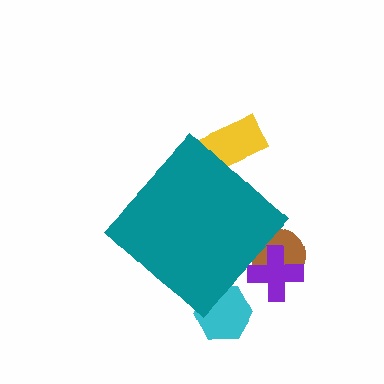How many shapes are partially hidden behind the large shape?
4 shapes are partially hidden.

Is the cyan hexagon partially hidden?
Yes, the cyan hexagon is partially hidden behind the teal diamond.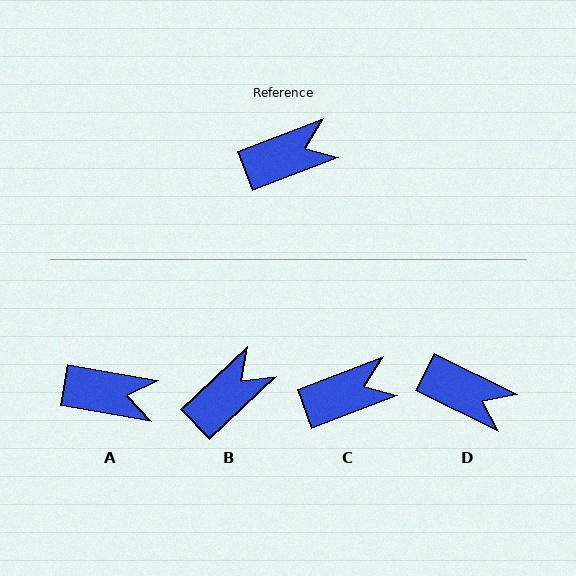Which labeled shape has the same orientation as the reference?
C.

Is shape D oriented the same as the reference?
No, it is off by about 48 degrees.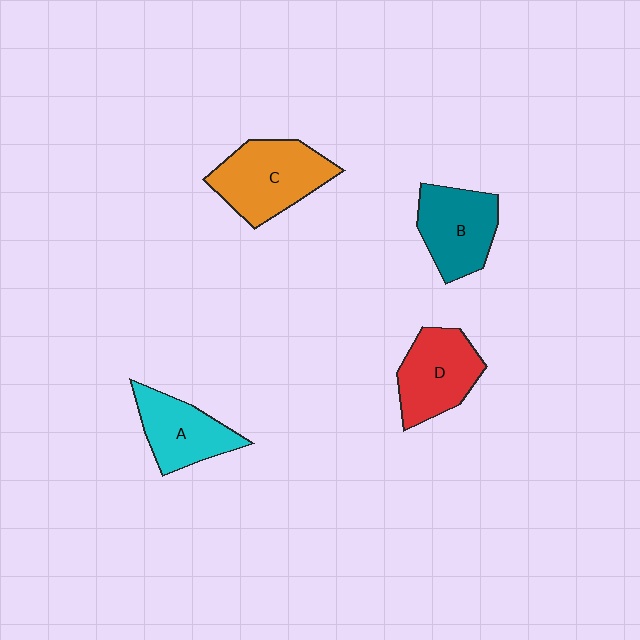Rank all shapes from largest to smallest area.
From largest to smallest: C (orange), D (red), B (teal), A (cyan).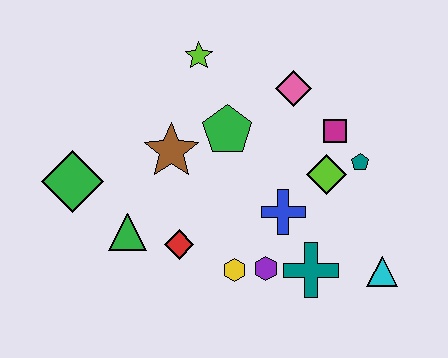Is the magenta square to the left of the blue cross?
No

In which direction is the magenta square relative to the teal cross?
The magenta square is above the teal cross.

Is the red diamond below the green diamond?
Yes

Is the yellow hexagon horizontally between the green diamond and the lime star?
No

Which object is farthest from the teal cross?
The green diamond is farthest from the teal cross.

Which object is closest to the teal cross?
The purple hexagon is closest to the teal cross.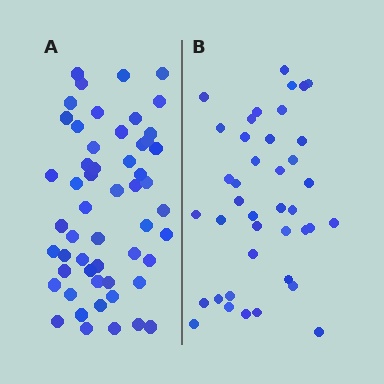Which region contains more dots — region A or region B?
Region A (the left region) has more dots.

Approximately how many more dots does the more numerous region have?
Region A has approximately 15 more dots than region B.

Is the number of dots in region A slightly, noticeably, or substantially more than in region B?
Region A has noticeably more, but not dramatically so. The ratio is roughly 1.4 to 1.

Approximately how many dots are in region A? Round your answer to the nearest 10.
About 50 dots. (The exact count is 54, which rounds to 50.)